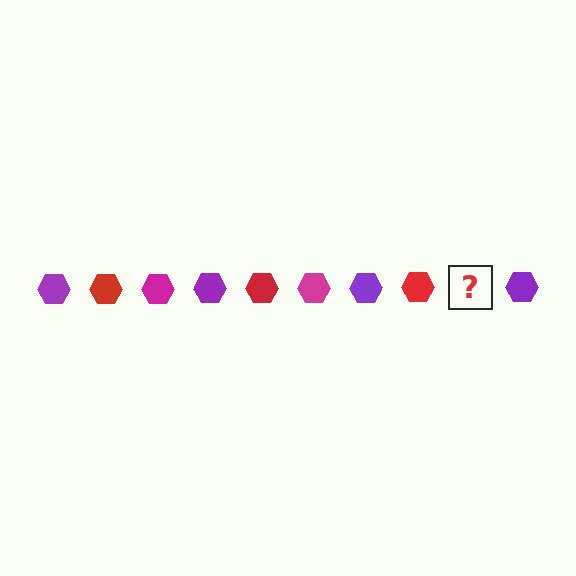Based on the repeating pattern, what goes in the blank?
The blank should be a magenta hexagon.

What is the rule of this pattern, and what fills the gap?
The rule is that the pattern cycles through purple, red, magenta hexagons. The gap should be filled with a magenta hexagon.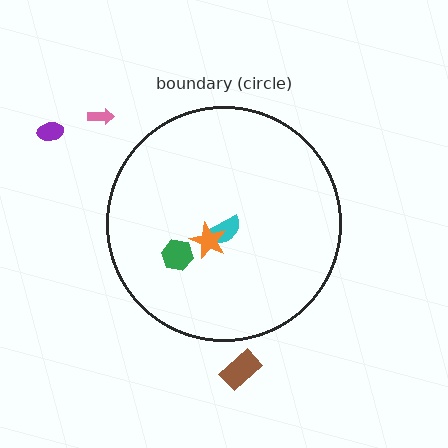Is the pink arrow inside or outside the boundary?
Outside.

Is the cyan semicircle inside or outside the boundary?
Inside.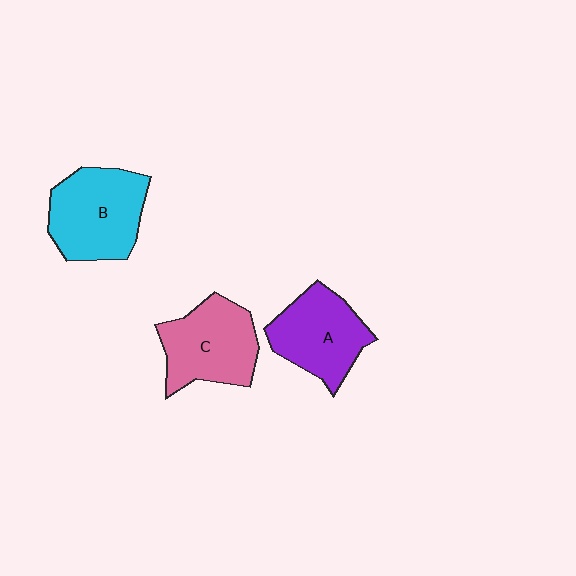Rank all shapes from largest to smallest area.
From largest to smallest: B (cyan), C (pink), A (purple).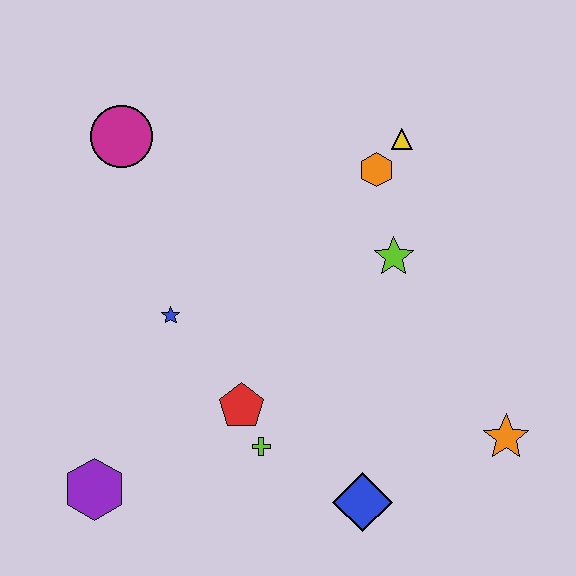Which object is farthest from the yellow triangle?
The purple hexagon is farthest from the yellow triangle.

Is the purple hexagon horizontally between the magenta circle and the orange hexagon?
No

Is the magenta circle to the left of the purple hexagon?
No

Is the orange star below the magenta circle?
Yes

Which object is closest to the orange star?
The blue diamond is closest to the orange star.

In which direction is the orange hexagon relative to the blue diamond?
The orange hexagon is above the blue diamond.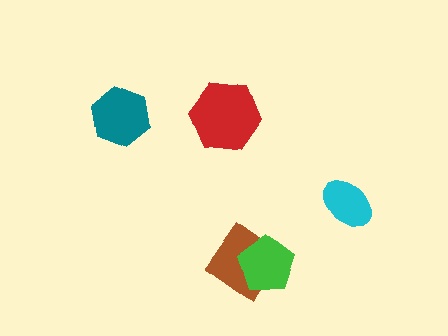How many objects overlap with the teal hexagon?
0 objects overlap with the teal hexagon.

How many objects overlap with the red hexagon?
0 objects overlap with the red hexagon.